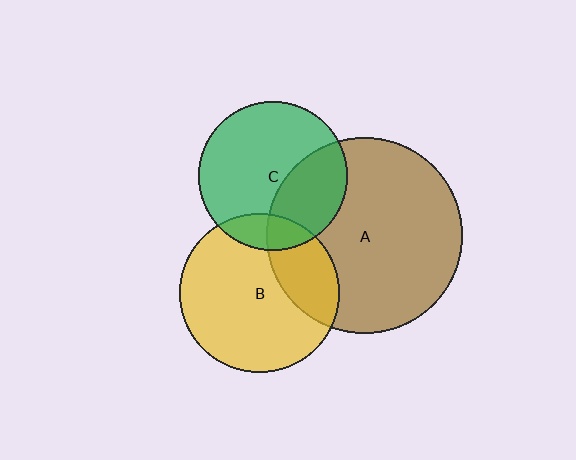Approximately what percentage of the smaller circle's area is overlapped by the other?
Approximately 25%.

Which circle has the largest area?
Circle A (brown).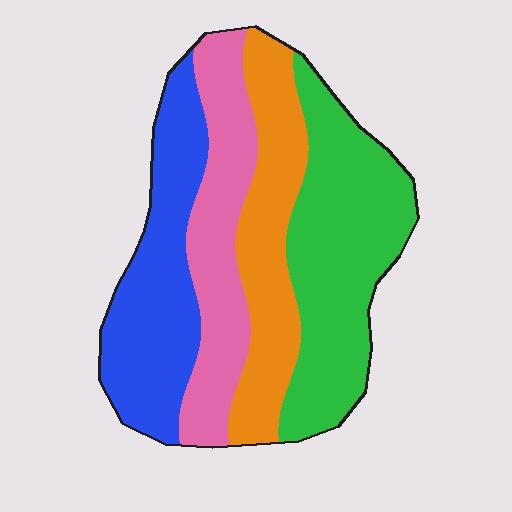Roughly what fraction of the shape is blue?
Blue covers around 25% of the shape.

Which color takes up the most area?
Green, at roughly 30%.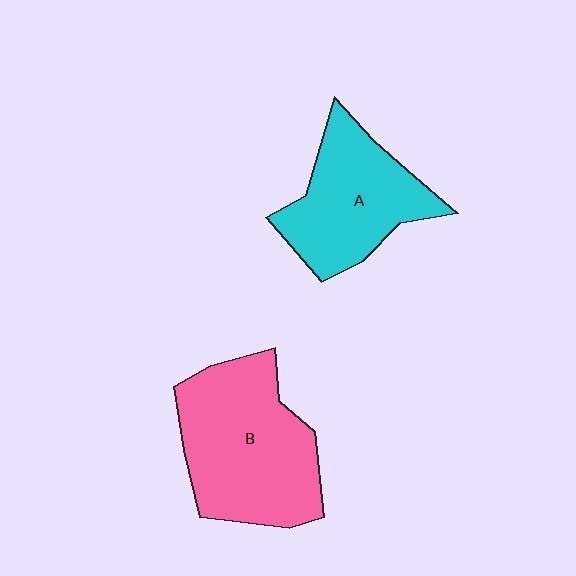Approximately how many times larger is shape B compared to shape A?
Approximately 1.3 times.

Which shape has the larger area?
Shape B (pink).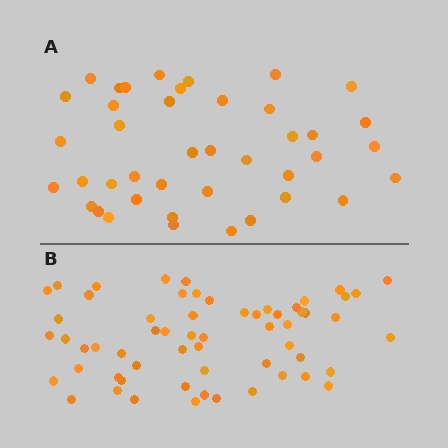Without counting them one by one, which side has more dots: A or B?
Region B (the bottom region) has more dots.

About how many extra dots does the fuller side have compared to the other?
Region B has approximately 20 more dots than region A.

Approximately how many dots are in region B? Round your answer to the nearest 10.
About 60 dots.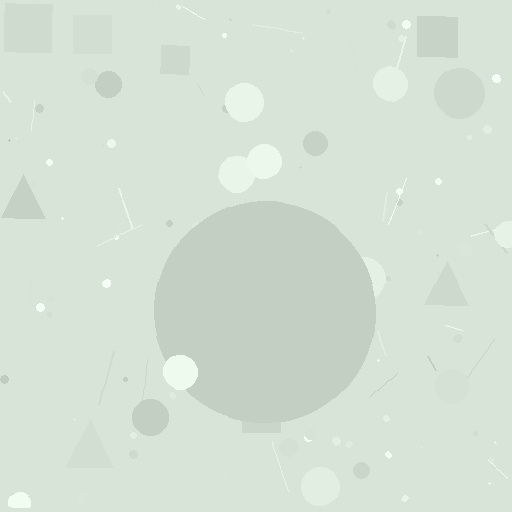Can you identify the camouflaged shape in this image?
The camouflaged shape is a circle.